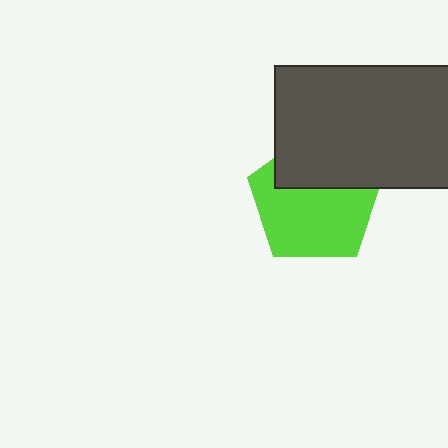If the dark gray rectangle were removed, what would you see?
You would see the complete lime pentagon.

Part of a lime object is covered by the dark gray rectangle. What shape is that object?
It is a pentagon.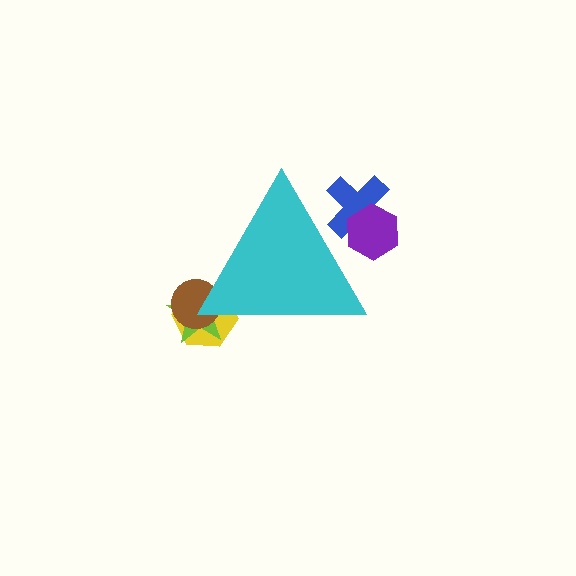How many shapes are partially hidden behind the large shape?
5 shapes are partially hidden.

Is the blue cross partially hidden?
Yes, the blue cross is partially hidden behind the cyan triangle.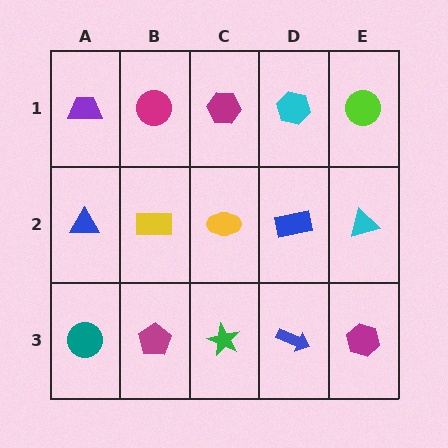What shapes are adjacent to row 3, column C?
A yellow ellipse (row 2, column C), a magenta pentagon (row 3, column B), a blue arrow (row 3, column D).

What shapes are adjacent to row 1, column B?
A yellow rectangle (row 2, column B), a purple trapezoid (row 1, column A), a magenta hexagon (row 1, column C).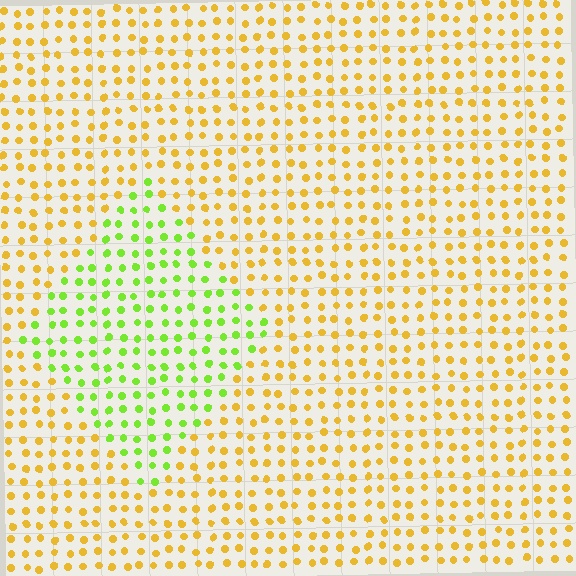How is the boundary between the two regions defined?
The boundary is defined purely by a slight shift in hue (about 52 degrees). Spacing, size, and orientation are identical on both sides.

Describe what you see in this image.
The image is filled with small yellow elements in a uniform arrangement. A diamond-shaped region is visible where the elements are tinted to a slightly different hue, forming a subtle color boundary.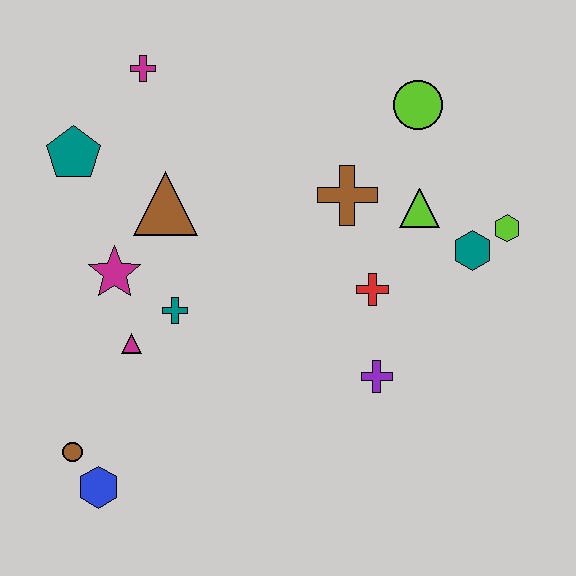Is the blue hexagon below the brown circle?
Yes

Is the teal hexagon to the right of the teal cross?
Yes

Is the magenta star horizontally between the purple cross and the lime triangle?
No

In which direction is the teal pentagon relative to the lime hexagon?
The teal pentagon is to the left of the lime hexagon.